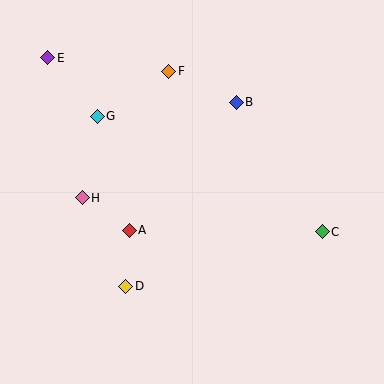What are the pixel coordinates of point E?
Point E is at (48, 58).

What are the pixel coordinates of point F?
Point F is at (169, 71).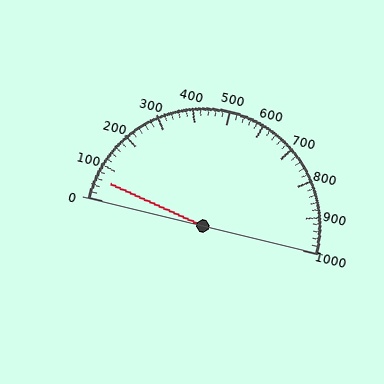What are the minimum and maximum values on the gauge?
The gauge ranges from 0 to 1000.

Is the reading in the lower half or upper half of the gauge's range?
The reading is in the lower half of the range (0 to 1000).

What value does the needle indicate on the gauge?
The needle indicates approximately 60.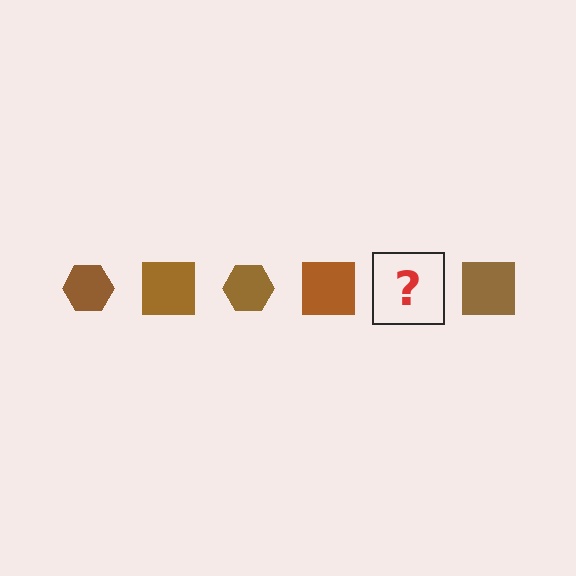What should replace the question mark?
The question mark should be replaced with a brown hexagon.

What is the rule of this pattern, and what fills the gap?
The rule is that the pattern cycles through hexagon, square shapes in brown. The gap should be filled with a brown hexagon.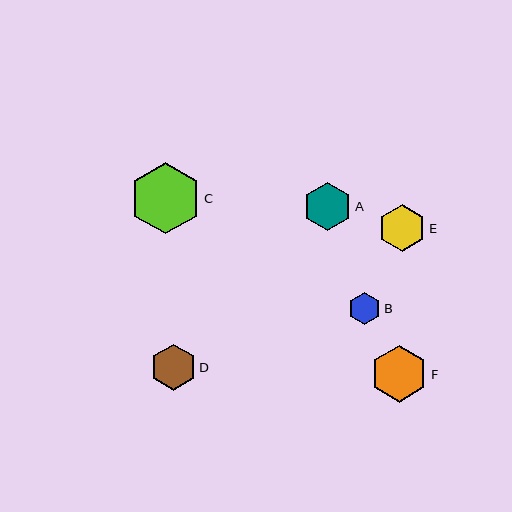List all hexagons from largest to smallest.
From largest to smallest: C, F, A, E, D, B.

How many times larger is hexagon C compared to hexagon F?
Hexagon C is approximately 1.3 times the size of hexagon F.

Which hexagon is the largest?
Hexagon C is the largest with a size of approximately 71 pixels.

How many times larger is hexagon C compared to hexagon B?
Hexagon C is approximately 2.2 times the size of hexagon B.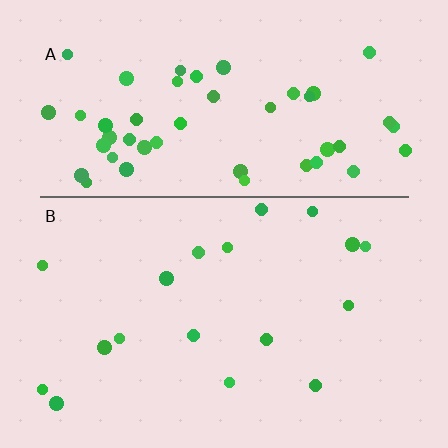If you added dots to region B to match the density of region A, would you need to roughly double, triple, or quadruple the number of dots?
Approximately triple.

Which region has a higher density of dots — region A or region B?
A (the top).